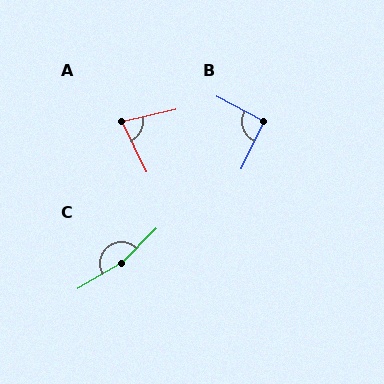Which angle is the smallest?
A, at approximately 77 degrees.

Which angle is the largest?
C, at approximately 165 degrees.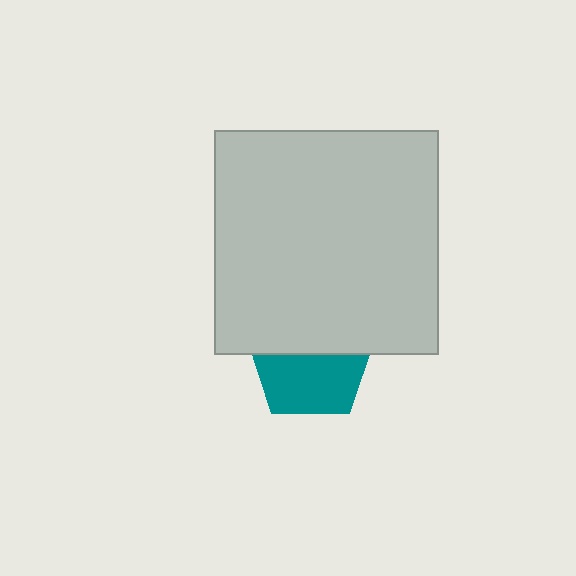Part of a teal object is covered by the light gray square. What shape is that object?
It is a pentagon.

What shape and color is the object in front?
The object in front is a light gray square.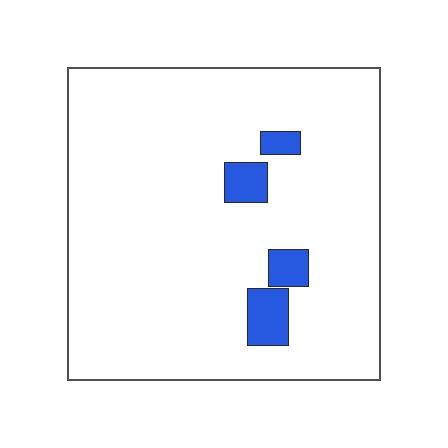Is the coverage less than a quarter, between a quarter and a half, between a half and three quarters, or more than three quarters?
Less than a quarter.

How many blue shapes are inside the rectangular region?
4.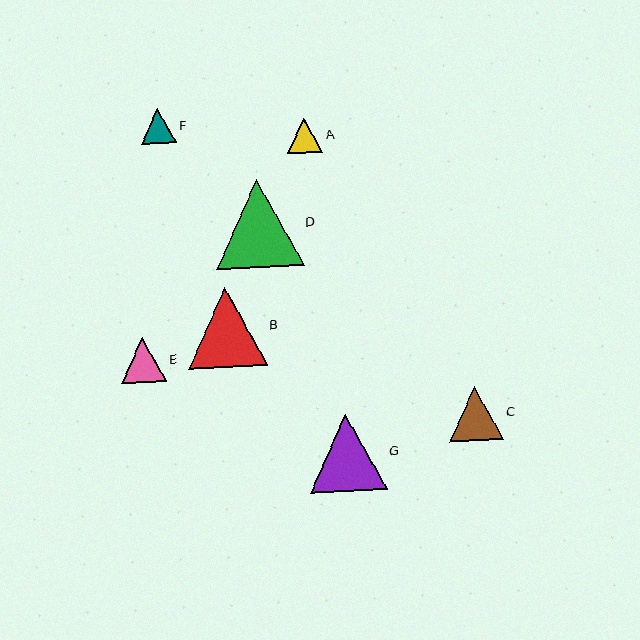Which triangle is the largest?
Triangle D is the largest with a size of approximately 87 pixels.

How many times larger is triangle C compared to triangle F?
Triangle C is approximately 1.5 times the size of triangle F.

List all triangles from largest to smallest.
From largest to smallest: D, B, G, C, E, F, A.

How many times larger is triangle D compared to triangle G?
Triangle D is approximately 1.1 times the size of triangle G.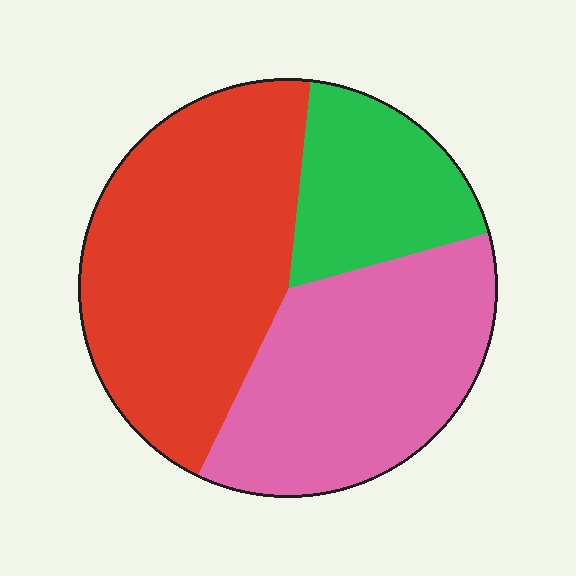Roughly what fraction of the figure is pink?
Pink takes up about three eighths (3/8) of the figure.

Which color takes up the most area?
Red, at roughly 45%.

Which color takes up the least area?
Green, at roughly 20%.